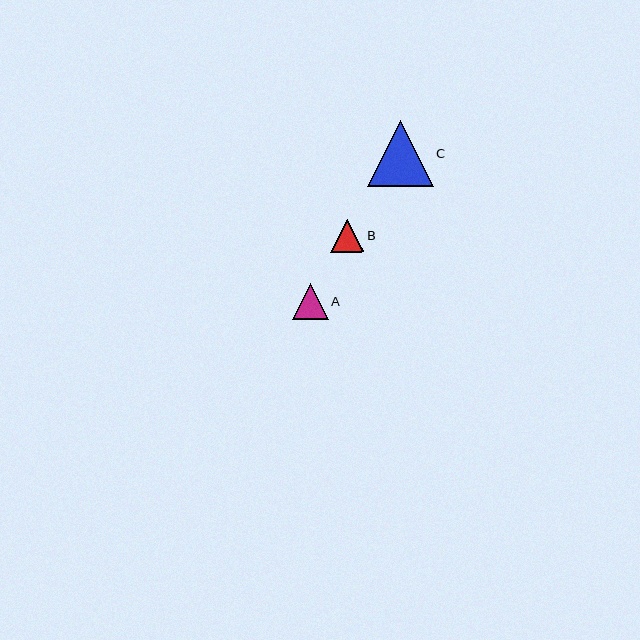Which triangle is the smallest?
Triangle B is the smallest with a size of approximately 33 pixels.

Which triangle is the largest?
Triangle C is the largest with a size of approximately 66 pixels.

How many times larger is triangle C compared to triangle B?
Triangle C is approximately 2.0 times the size of triangle B.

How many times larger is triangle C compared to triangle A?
Triangle C is approximately 1.8 times the size of triangle A.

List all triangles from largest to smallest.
From largest to smallest: C, A, B.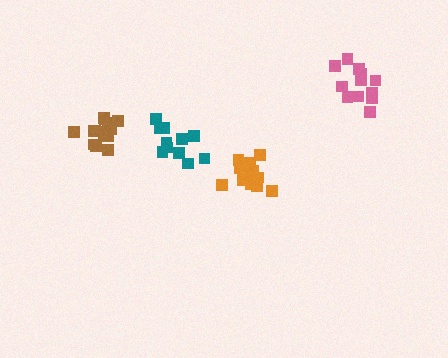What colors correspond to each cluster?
The clusters are colored: teal, orange, pink, brown.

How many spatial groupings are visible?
There are 4 spatial groupings.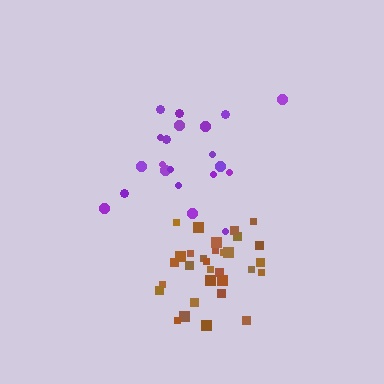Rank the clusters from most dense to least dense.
brown, purple.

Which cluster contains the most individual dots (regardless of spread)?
Brown (31).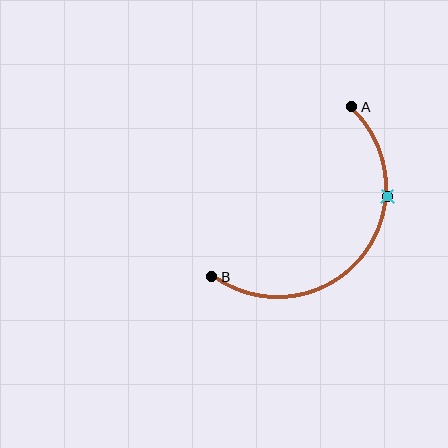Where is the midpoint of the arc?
The arc midpoint is the point on the curve farthest from the straight line joining A and B. It sits below and to the right of that line.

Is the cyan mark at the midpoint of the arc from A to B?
No. The cyan mark lies on the arc but is closer to endpoint A. The arc midpoint would be at the point on the curve equidistant along the arc from both A and B.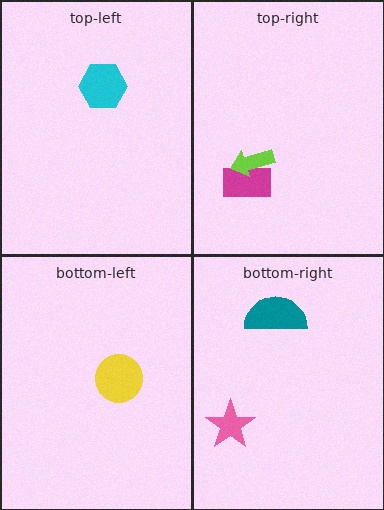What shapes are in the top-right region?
The magenta rectangle, the lime arrow.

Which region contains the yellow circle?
The bottom-left region.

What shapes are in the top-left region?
The cyan hexagon.